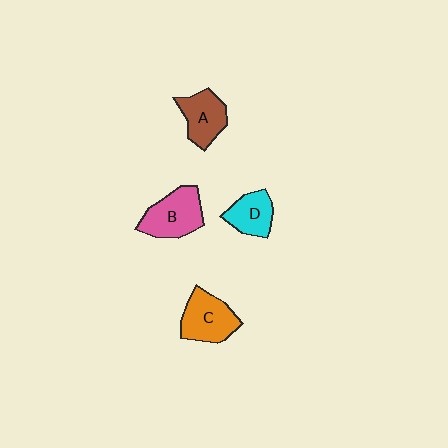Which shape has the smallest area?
Shape D (cyan).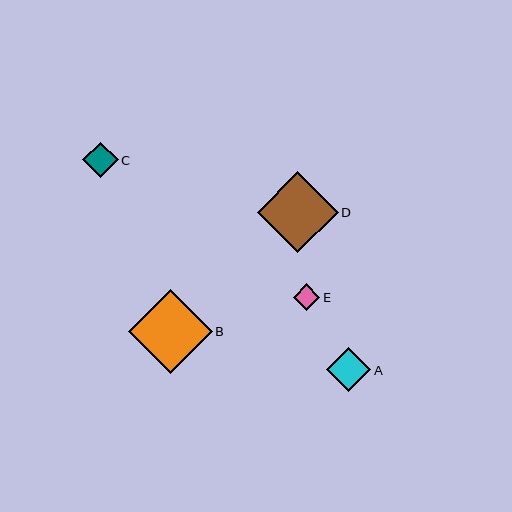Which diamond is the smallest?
Diamond E is the smallest with a size of approximately 26 pixels.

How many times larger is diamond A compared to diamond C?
Diamond A is approximately 1.3 times the size of diamond C.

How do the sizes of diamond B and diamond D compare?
Diamond B and diamond D are approximately the same size.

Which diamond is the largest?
Diamond B is the largest with a size of approximately 83 pixels.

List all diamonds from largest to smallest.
From largest to smallest: B, D, A, C, E.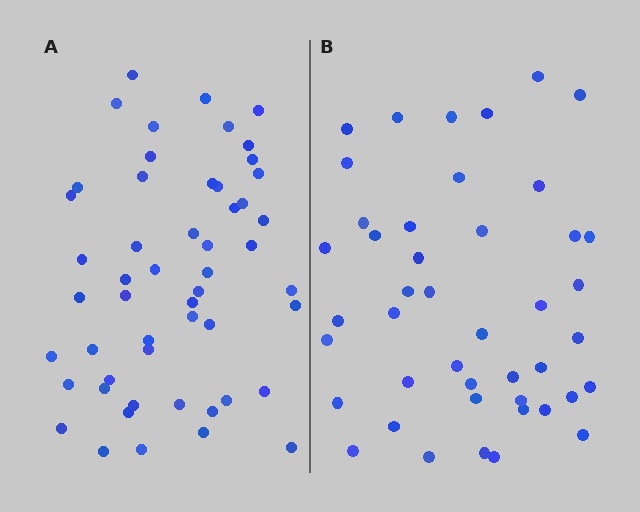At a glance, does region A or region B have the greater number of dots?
Region A (the left region) has more dots.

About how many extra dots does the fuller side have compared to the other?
Region A has roughly 8 or so more dots than region B.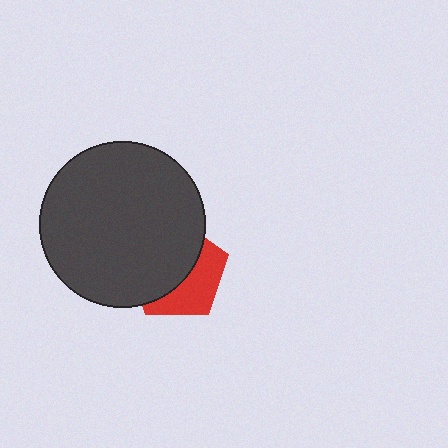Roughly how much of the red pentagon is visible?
A small part of it is visible (roughly 41%).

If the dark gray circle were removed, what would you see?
You would see the complete red pentagon.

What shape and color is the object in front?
The object in front is a dark gray circle.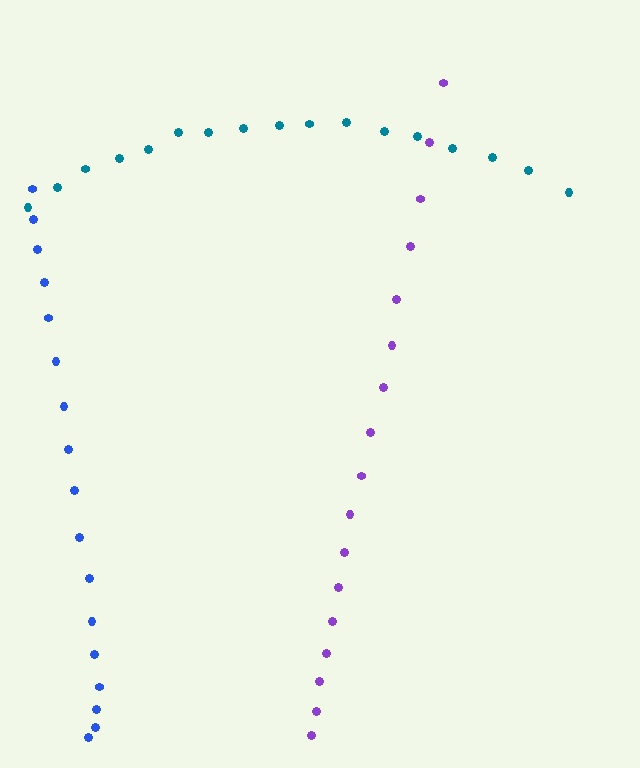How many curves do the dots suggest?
There are 3 distinct paths.